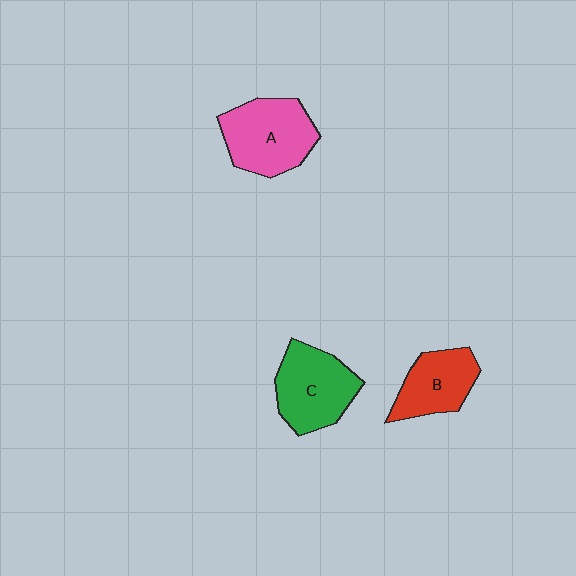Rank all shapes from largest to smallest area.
From largest to smallest: A (pink), C (green), B (red).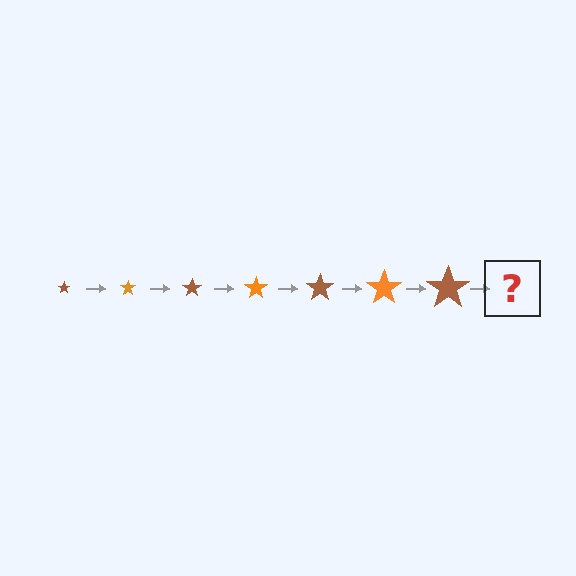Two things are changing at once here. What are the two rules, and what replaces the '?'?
The two rules are that the star grows larger each step and the color cycles through brown and orange. The '?' should be an orange star, larger than the previous one.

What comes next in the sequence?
The next element should be an orange star, larger than the previous one.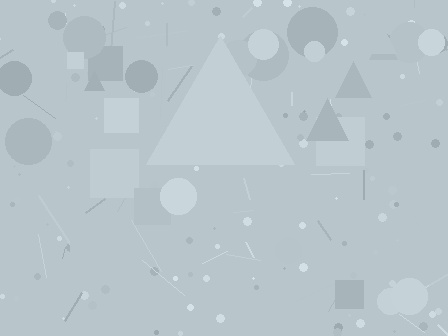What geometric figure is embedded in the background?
A triangle is embedded in the background.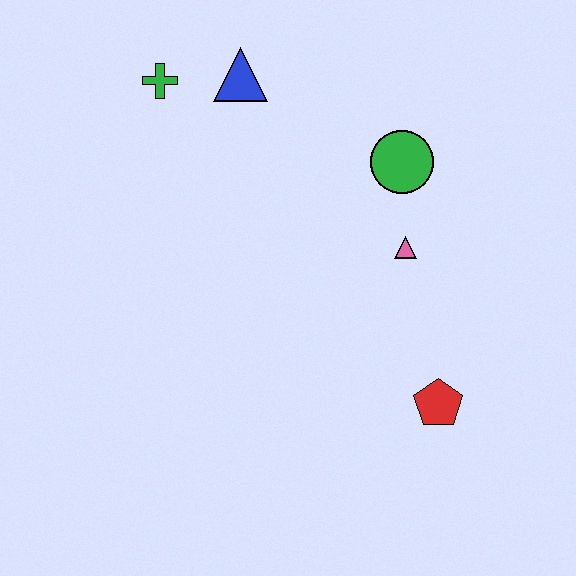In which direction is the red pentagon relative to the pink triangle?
The red pentagon is below the pink triangle.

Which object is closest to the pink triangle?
The green circle is closest to the pink triangle.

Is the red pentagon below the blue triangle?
Yes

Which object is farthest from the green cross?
The red pentagon is farthest from the green cross.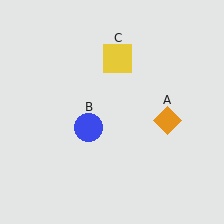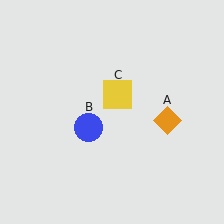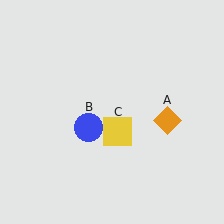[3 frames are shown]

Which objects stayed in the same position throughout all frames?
Orange diamond (object A) and blue circle (object B) remained stationary.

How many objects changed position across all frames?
1 object changed position: yellow square (object C).